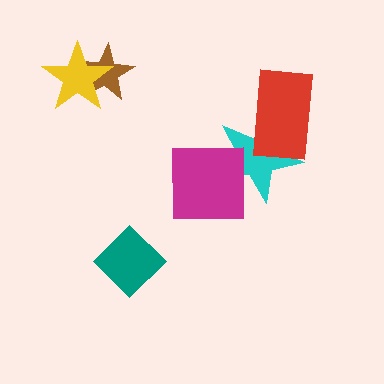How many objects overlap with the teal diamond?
0 objects overlap with the teal diamond.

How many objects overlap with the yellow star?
1 object overlaps with the yellow star.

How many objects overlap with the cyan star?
2 objects overlap with the cyan star.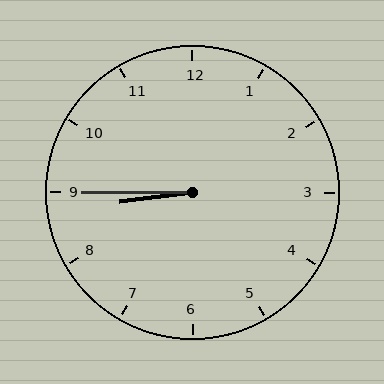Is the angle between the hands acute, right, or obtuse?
It is acute.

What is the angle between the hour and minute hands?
Approximately 8 degrees.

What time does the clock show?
8:45.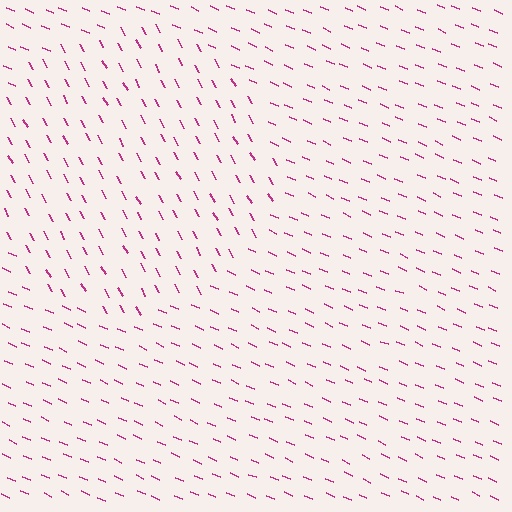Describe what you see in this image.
The image is filled with small magenta line segments. A circle region in the image has lines oriented differently from the surrounding lines, creating a visible texture boundary.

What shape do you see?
I see a circle.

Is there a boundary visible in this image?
Yes, there is a texture boundary formed by a change in line orientation.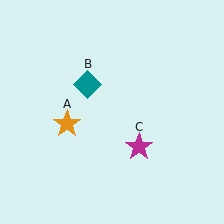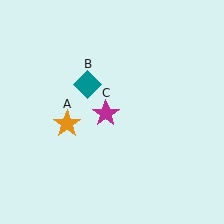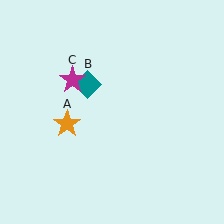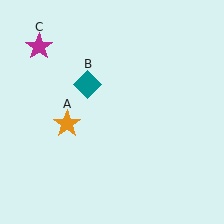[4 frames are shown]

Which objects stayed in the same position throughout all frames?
Orange star (object A) and teal diamond (object B) remained stationary.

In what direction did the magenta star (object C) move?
The magenta star (object C) moved up and to the left.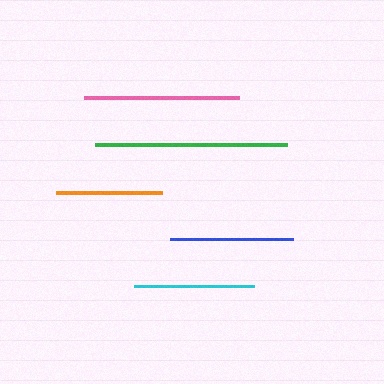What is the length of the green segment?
The green segment is approximately 191 pixels long.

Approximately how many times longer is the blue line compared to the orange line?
The blue line is approximately 1.2 times the length of the orange line.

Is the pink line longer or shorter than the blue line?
The pink line is longer than the blue line.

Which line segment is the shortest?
The orange line is the shortest at approximately 105 pixels.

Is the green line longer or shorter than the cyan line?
The green line is longer than the cyan line.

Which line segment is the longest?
The green line is the longest at approximately 191 pixels.